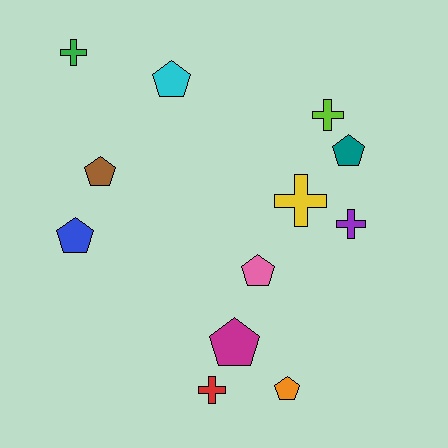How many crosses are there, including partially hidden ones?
There are 5 crosses.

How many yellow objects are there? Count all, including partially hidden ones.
There is 1 yellow object.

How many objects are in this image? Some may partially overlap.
There are 12 objects.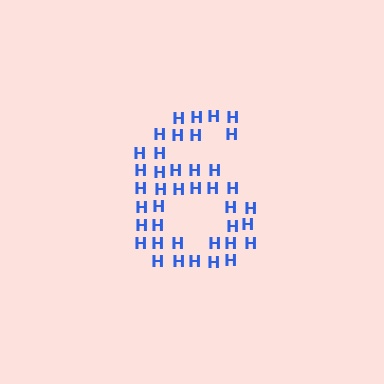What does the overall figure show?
The overall figure shows the digit 6.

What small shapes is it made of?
It is made of small letter H's.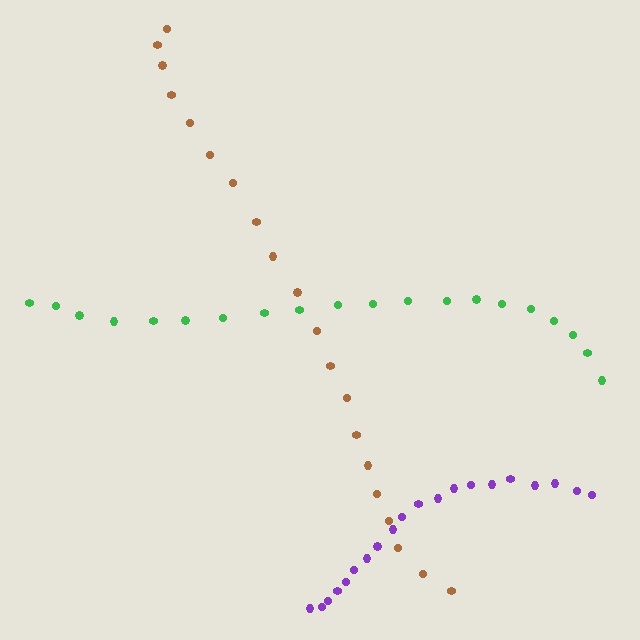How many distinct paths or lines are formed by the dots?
There are 3 distinct paths.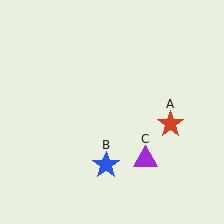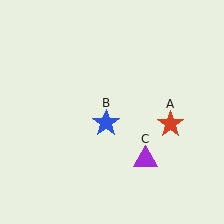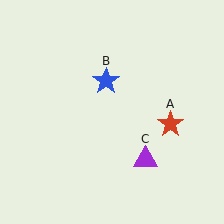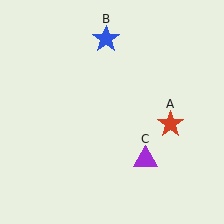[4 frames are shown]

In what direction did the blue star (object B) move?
The blue star (object B) moved up.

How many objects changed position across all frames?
1 object changed position: blue star (object B).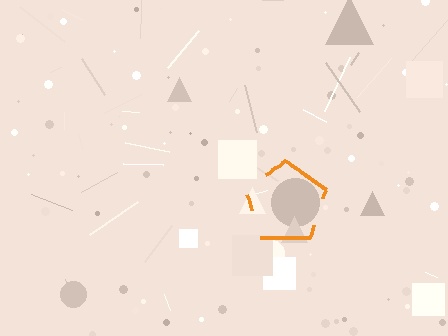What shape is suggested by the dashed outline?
The dashed outline suggests a pentagon.